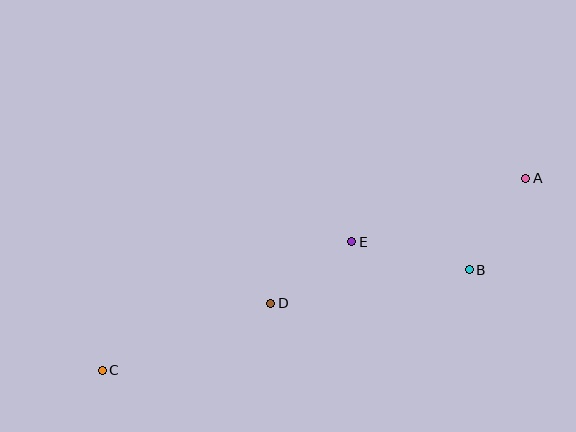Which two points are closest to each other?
Points D and E are closest to each other.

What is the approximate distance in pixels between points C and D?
The distance between C and D is approximately 181 pixels.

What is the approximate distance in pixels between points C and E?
The distance between C and E is approximately 281 pixels.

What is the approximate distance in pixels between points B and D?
The distance between B and D is approximately 201 pixels.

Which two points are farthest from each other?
Points A and C are farthest from each other.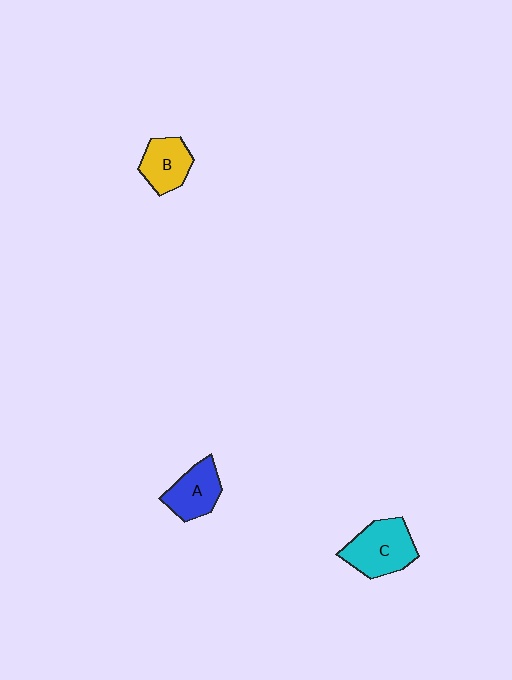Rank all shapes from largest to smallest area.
From largest to smallest: C (cyan), A (blue), B (yellow).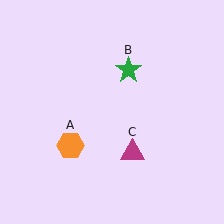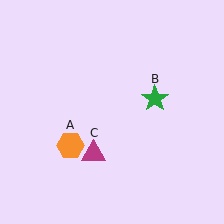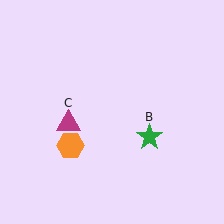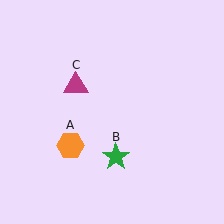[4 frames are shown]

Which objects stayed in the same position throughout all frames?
Orange hexagon (object A) remained stationary.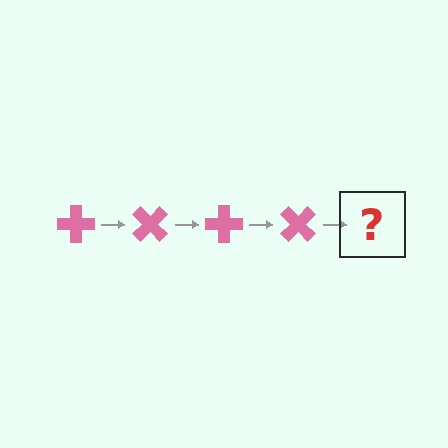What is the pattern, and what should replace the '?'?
The pattern is that the cross rotates 45 degrees each step. The '?' should be a pink cross rotated 180 degrees.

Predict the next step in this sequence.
The next step is a pink cross rotated 180 degrees.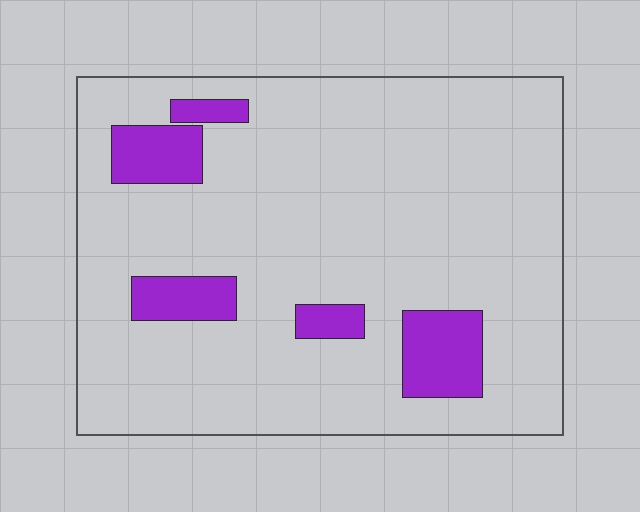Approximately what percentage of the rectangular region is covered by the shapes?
Approximately 10%.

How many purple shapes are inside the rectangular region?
5.